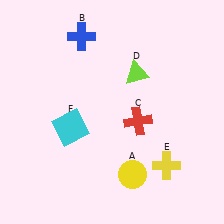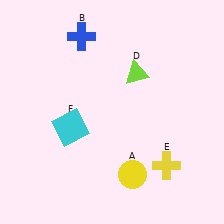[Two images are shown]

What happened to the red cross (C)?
The red cross (C) was removed in Image 2. It was in the bottom-right area of Image 1.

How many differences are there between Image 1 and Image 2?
There is 1 difference between the two images.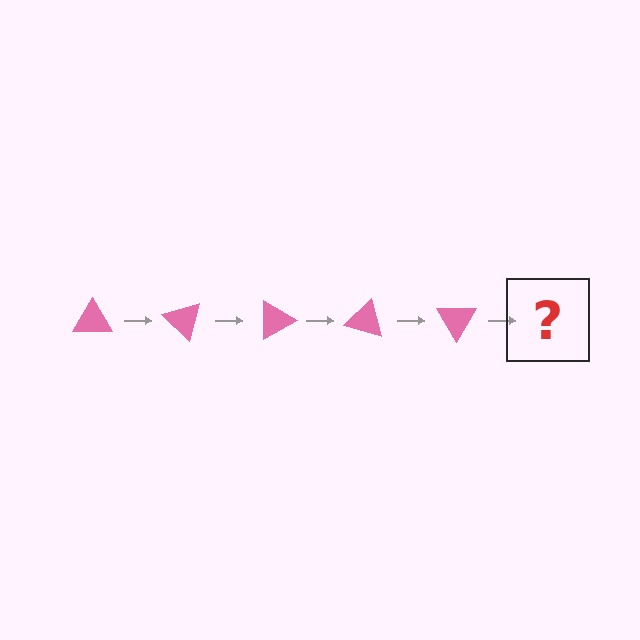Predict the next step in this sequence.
The next step is a pink triangle rotated 225 degrees.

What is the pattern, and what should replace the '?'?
The pattern is that the triangle rotates 45 degrees each step. The '?' should be a pink triangle rotated 225 degrees.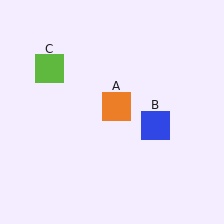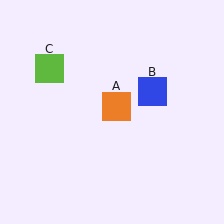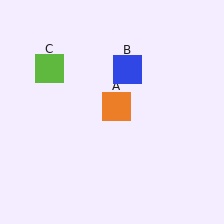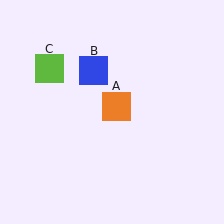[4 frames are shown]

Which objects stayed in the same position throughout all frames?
Orange square (object A) and lime square (object C) remained stationary.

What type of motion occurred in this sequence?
The blue square (object B) rotated counterclockwise around the center of the scene.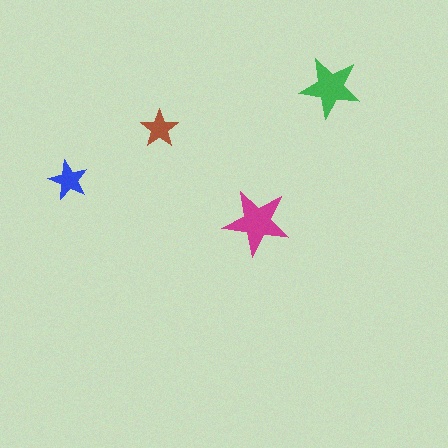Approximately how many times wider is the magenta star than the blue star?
About 1.5 times wider.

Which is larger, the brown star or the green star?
The green one.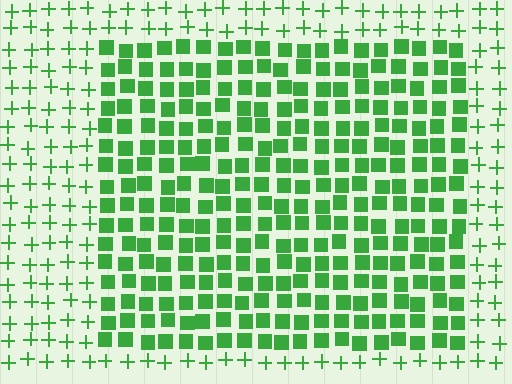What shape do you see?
I see a rectangle.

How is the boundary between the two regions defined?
The boundary is defined by a change in element shape: squares inside vs. plus signs outside. All elements share the same color and spacing.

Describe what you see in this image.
The image is filled with small green elements arranged in a uniform grid. A rectangle-shaped region contains squares, while the surrounding area contains plus signs. The boundary is defined purely by the change in element shape.